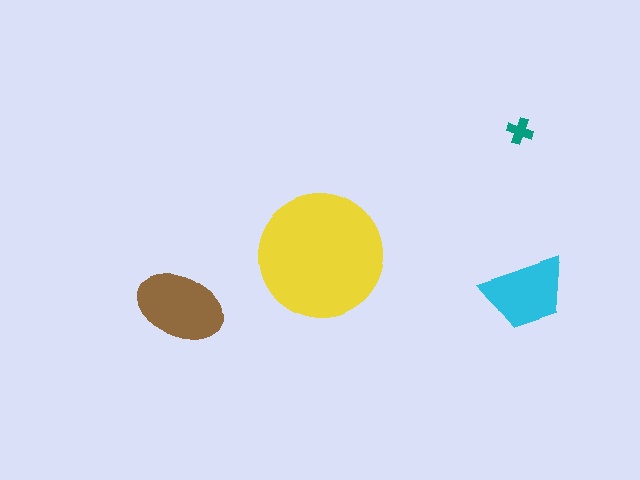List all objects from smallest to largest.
The teal cross, the cyan trapezoid, the brown ellipse, the yellow circle.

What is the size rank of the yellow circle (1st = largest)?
1st.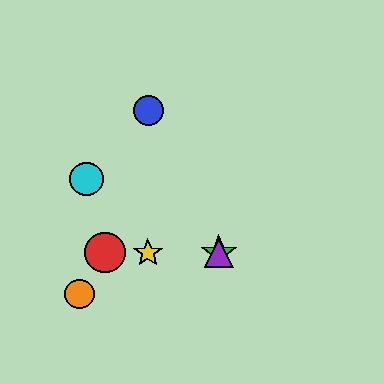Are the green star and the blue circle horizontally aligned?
No, the green star is at y≈253 and the blue circle is at y≈110.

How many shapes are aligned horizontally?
4 shapes (the red circle, the green star, the yellow star, the purple triangle) are aligned horizontally.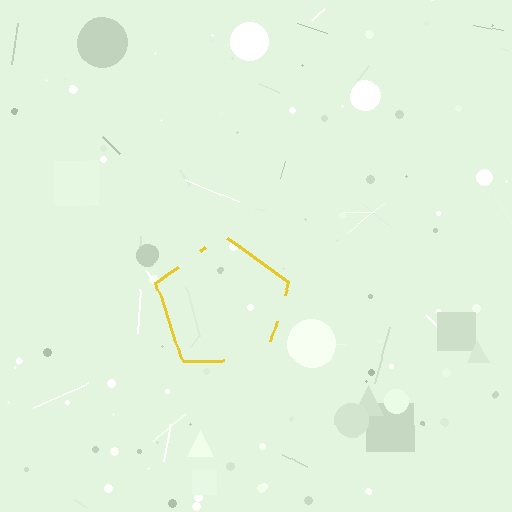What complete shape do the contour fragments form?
The contour fragments form a pentagon.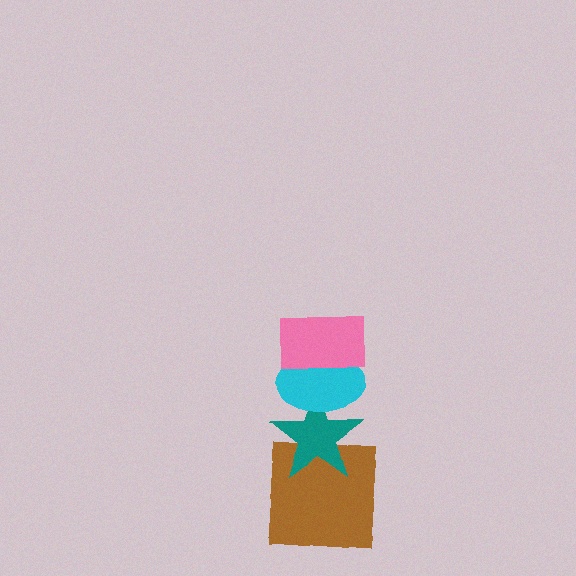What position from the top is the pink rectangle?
The pink rectangle is 1st from the top.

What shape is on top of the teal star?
The cyan ellipse is on top of the teal star.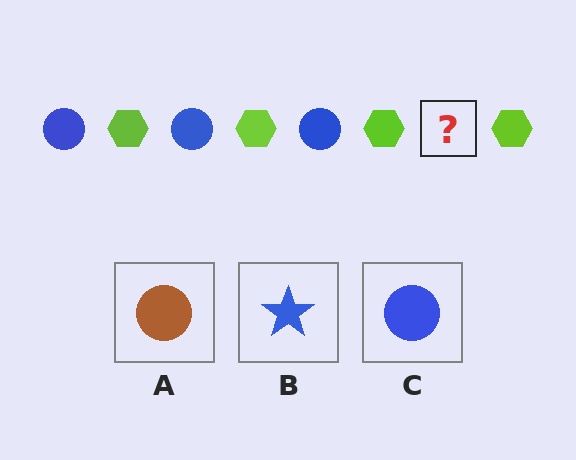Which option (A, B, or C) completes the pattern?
C.